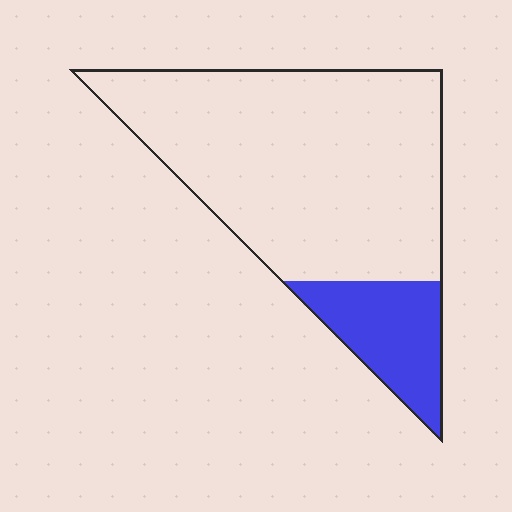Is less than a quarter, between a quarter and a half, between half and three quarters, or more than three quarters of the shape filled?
Less than a quarter.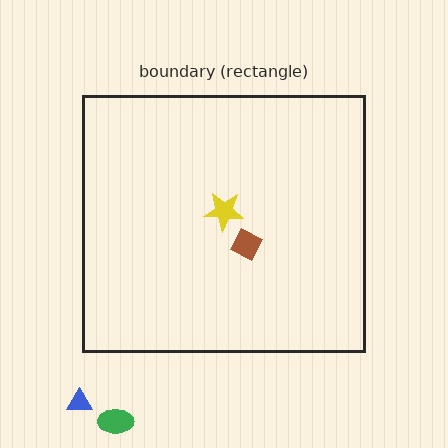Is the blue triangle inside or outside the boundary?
Outside.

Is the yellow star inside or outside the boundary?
Inside.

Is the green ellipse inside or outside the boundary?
Outside.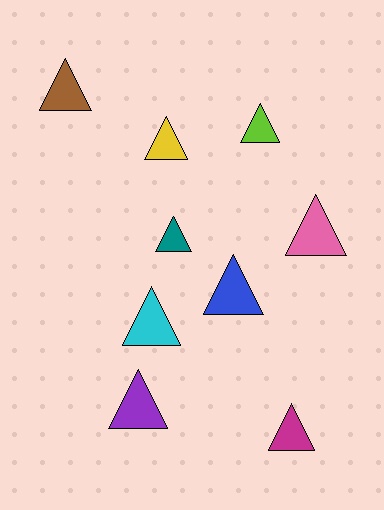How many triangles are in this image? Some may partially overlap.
There are 9 triangles.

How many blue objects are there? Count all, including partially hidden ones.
There is 1 blue object.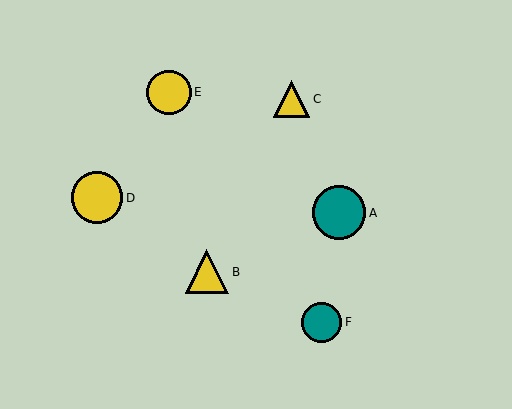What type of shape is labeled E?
Shape E is a yellow circle.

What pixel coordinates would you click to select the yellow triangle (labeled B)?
Click at (207, 272) to select the yellow triangle B.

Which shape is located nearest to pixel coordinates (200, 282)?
The yellow triangle (labeled B) at (207, 272) is nearest to that location.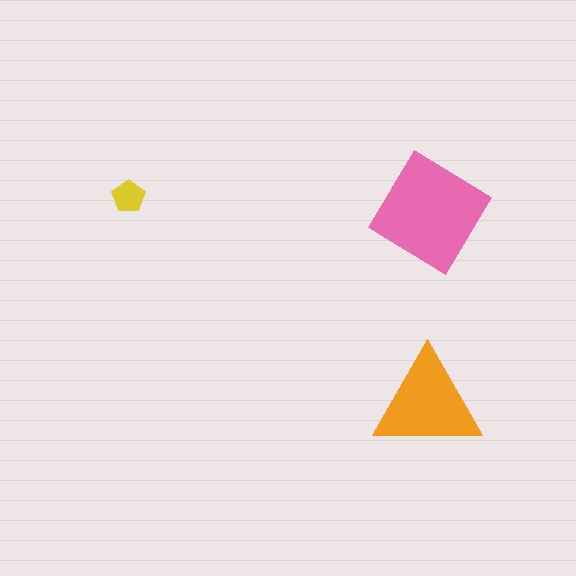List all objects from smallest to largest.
The yellow pentagon, the orange triangle, the pink diamond.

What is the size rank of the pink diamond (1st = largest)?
1st.